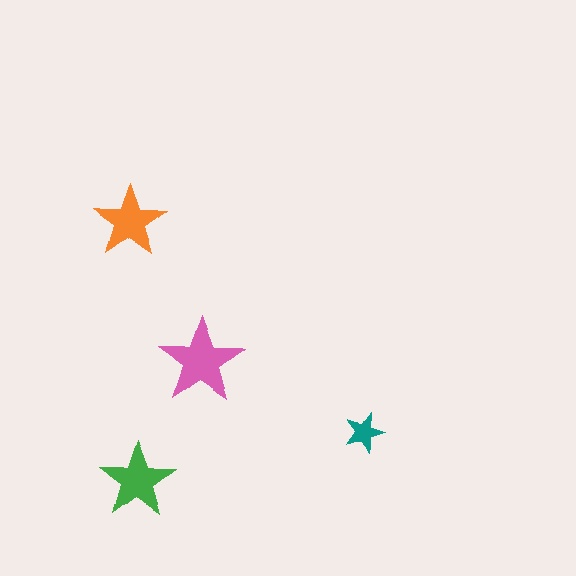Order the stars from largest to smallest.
the pink one, the green one, the orange one, the teal one.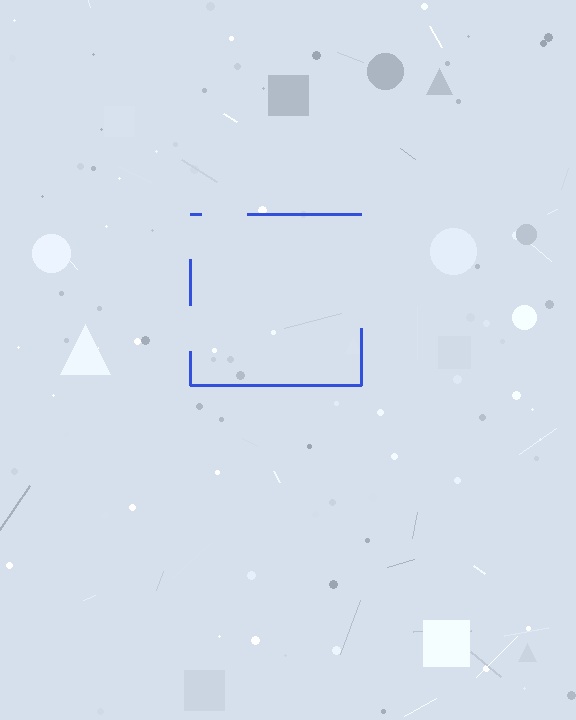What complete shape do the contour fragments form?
The contour fragments form a square.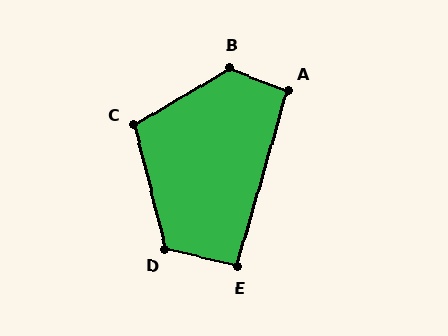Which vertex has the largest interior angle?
B, at approximately 128 degrees.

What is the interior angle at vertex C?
Approximately 106 degrees (obtuse).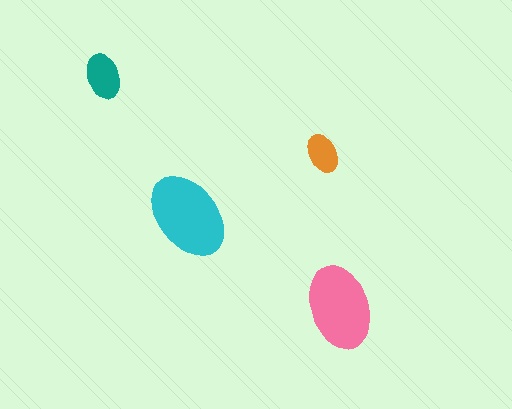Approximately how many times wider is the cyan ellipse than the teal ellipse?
About 2 times wider.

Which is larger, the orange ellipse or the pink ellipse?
The pink one.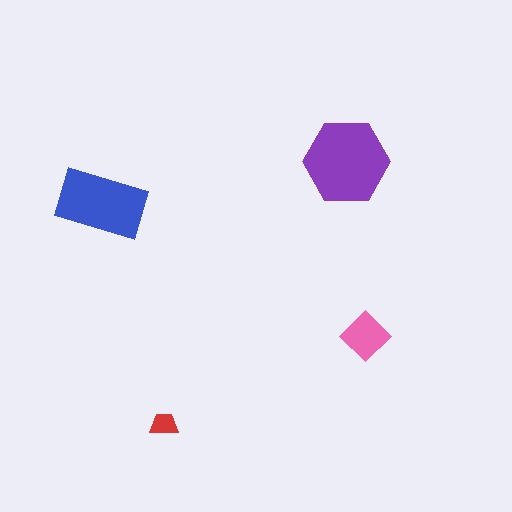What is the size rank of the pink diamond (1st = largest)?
3rd.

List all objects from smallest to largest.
The red trapezoid, the pink diamond, the blue rectangle, the purple hexagon.